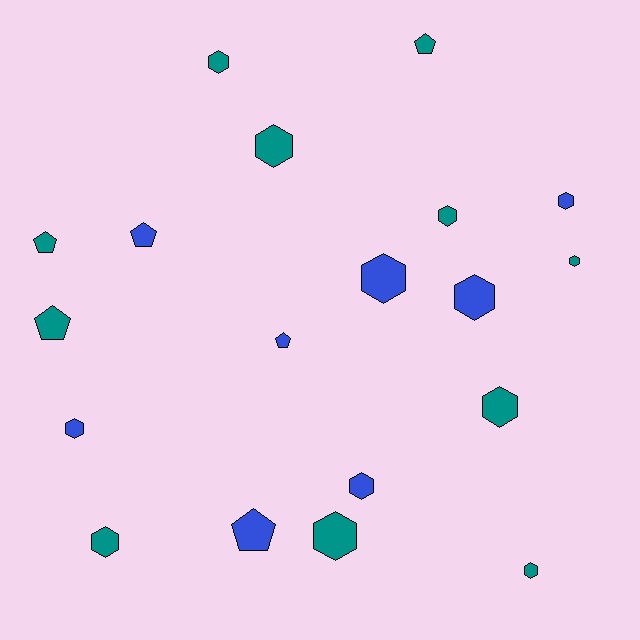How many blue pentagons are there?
There are 3 blue pentagons.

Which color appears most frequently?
Teal, with 11 objects.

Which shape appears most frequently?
Hexagon, with 13 objects.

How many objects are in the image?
There are 19 objects.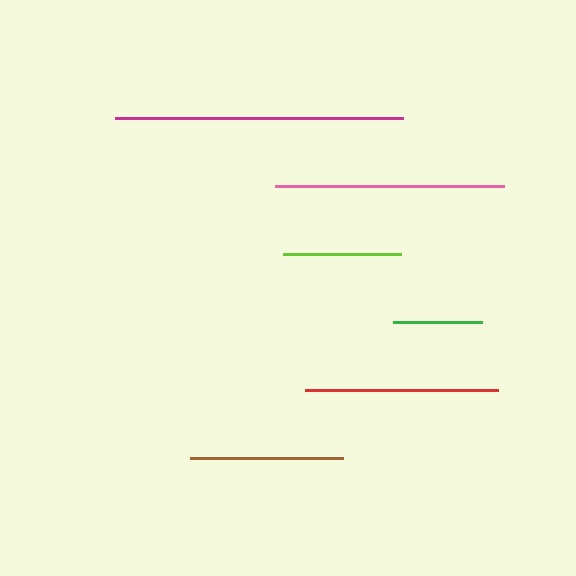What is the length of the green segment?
The green segment is approximately 89 pixels long.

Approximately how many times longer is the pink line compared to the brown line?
The pink line is approximately 1.5 times the length of the brown line.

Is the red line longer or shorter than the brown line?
The red line is longer than the brown line.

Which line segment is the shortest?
The green line is the shortest at approximately 89 pixels.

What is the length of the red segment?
The red segment is approximately 193 pixels long.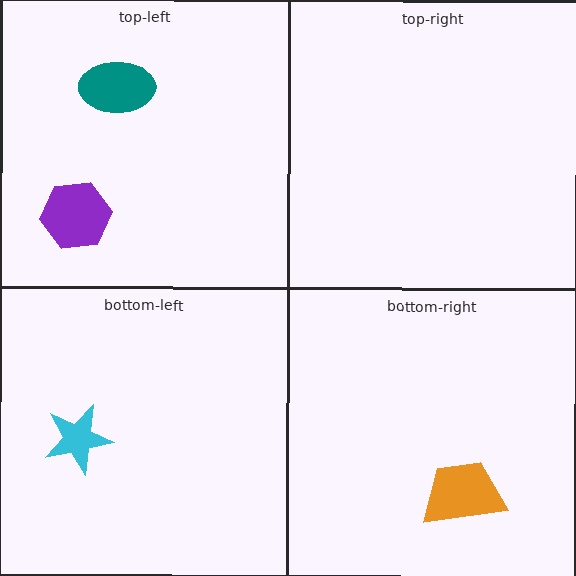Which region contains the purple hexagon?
The top-left region.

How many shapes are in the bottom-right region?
1.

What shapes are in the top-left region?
The purple hexagon, the teal ellipse.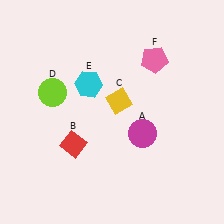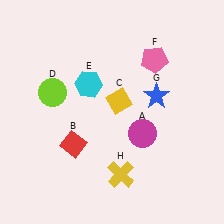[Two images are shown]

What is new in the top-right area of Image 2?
A blue star (G) was added in the top-right area of Image 2.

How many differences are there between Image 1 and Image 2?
There are 2 differences between the two images.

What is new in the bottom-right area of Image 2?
A yellow cross (H) was added in the bottom-right area of Image 2.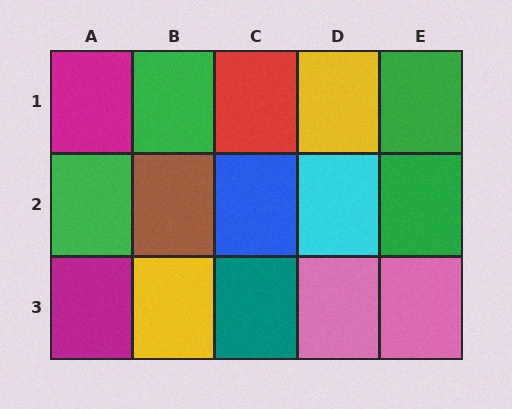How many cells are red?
1 cell is red.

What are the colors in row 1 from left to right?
Magenta, green, red, yellow, green.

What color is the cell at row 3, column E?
Pink.